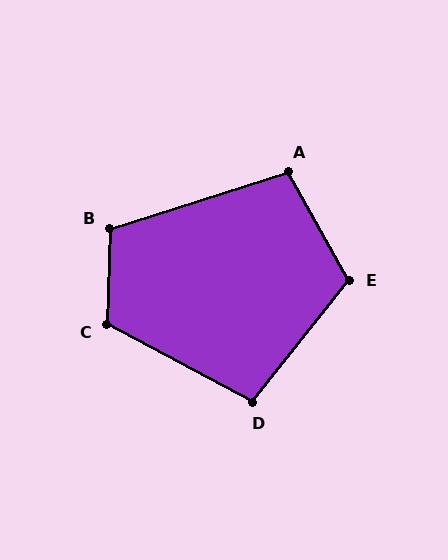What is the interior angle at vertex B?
Approximately 109 degrees (obtuse).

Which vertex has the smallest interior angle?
D, at approximately 101 degrees.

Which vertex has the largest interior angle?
C, at approximately 116 degrees.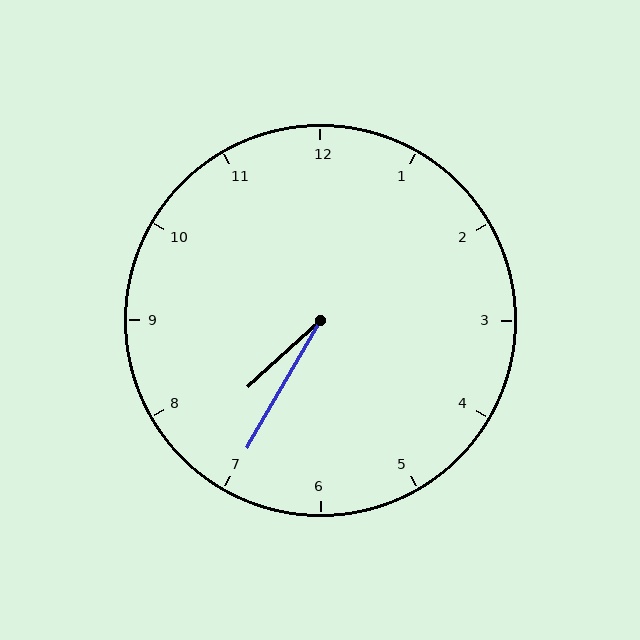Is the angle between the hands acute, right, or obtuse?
It is acute.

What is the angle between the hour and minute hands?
Approximately 18 degrees.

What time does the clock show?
7:35.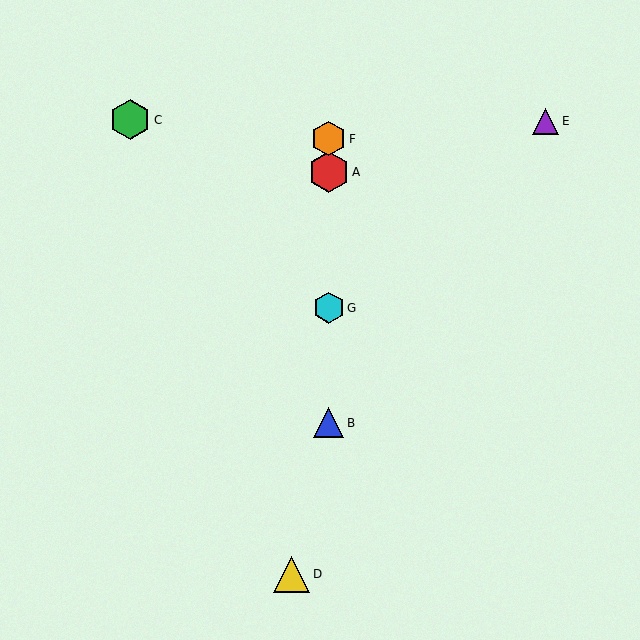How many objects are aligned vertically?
4 objects (A, B, F, G) are aligned vertically.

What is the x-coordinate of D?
Object D is at x≈292.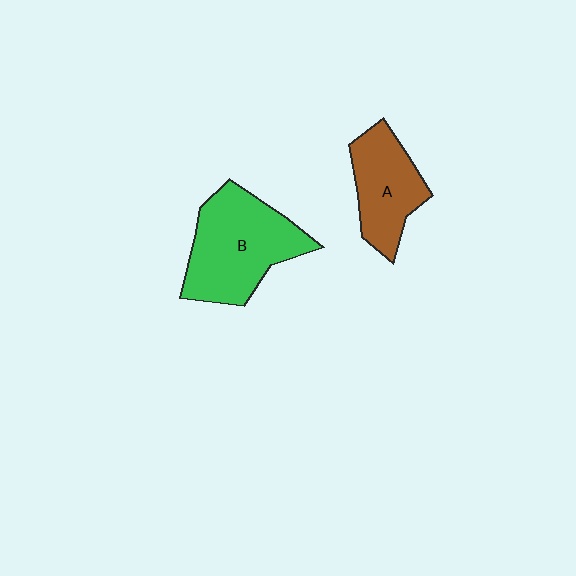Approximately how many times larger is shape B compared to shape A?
Approximately 1.5 times.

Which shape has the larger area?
Shape B (green).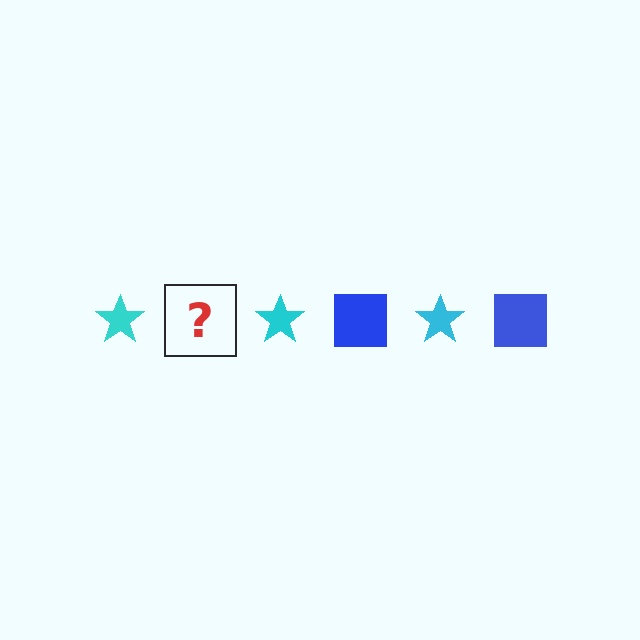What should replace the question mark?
The question mark should be replaced with a blue square.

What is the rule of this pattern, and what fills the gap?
The rule is that the pattern alternates between cyan star and blue square. The gap should be filled with a blue square.